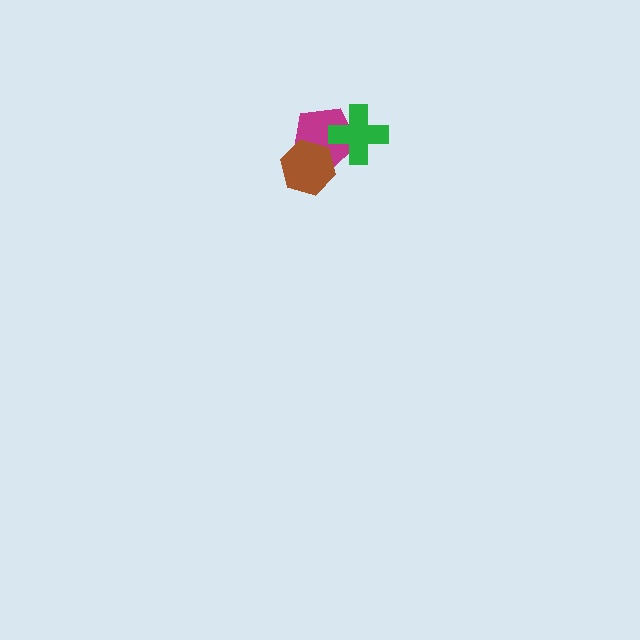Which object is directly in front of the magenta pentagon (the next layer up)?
The brown hexagon is directly in front of the magenta pentagon.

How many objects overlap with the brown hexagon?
1 object overlaps with the brown hexagon.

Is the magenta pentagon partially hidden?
Yes, it is partially covered by another shape.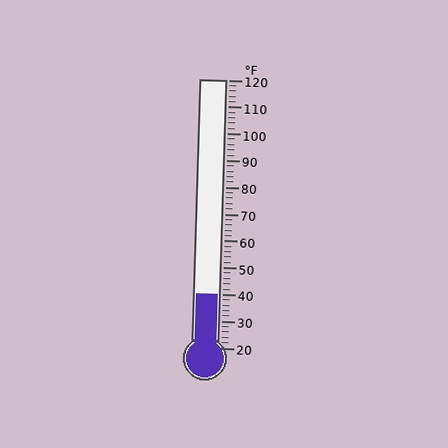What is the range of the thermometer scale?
The thermometer scale ranges from 20°F to 120°F.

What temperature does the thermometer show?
The thermometer shows approximately 40°F.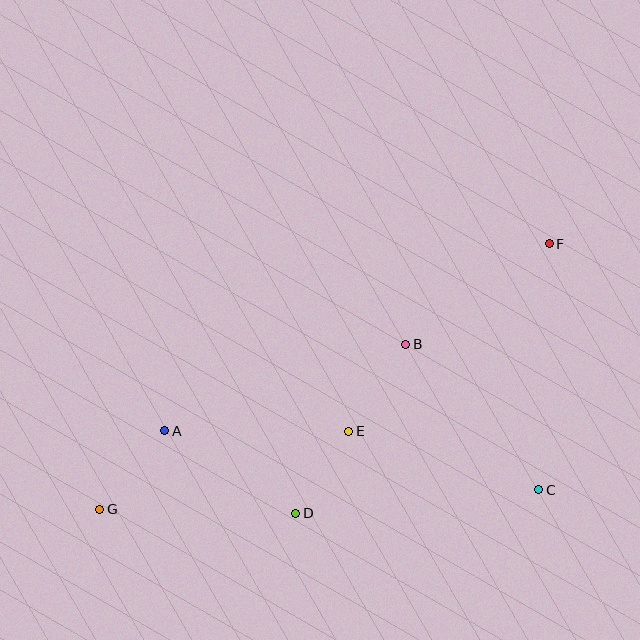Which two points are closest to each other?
Points D and E are closest to each other.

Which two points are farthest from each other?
Points F and G are farthest from each other.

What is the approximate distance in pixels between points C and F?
The distance between C and F is approximately 246 pixels.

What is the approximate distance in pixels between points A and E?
The distance between A and E is approximately 184 pixels.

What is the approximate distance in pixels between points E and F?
The distance between E and F is approximately 275 pixels.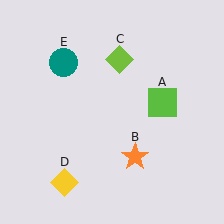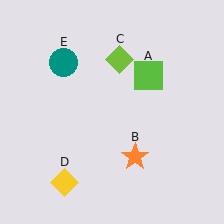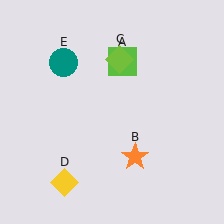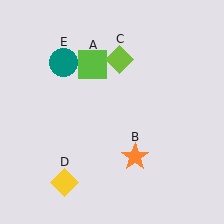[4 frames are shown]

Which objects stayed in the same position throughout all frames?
Orange star (object B) and lime diamond (object C) and yellow diamond (object D) and teal circle (object E) remained stationary.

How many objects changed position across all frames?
1 object changed position: lime square (object A).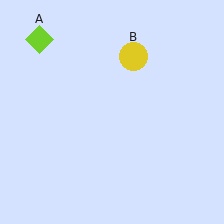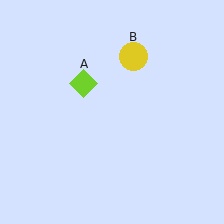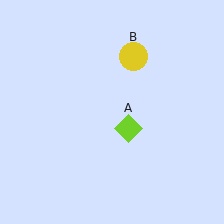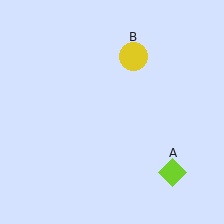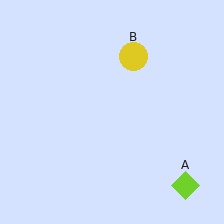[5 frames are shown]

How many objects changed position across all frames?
1 object changed position: lime diamond (object A).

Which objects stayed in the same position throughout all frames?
Yellow circle (object B) remained stationary.